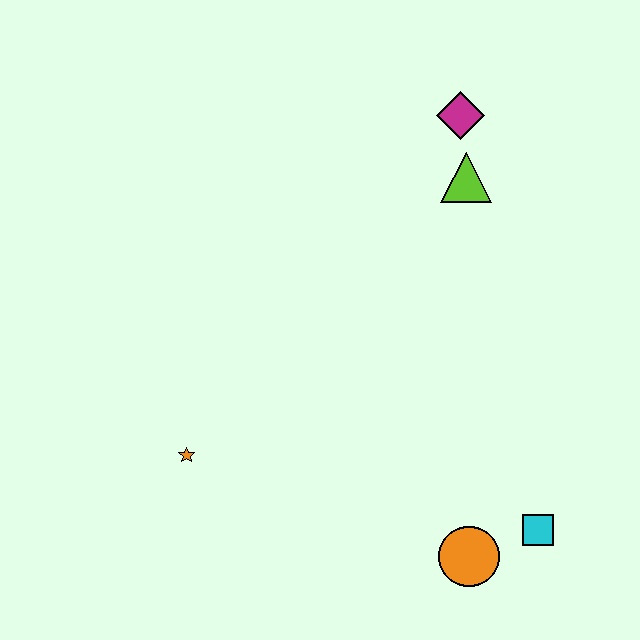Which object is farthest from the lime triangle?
The orange star is farthest from the lime triangle.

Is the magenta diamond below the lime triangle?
No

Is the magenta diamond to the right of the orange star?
Yes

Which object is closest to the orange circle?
The cyan square is closest to the orange circle.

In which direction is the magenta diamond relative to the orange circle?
The magenta diamond is above the orange circle.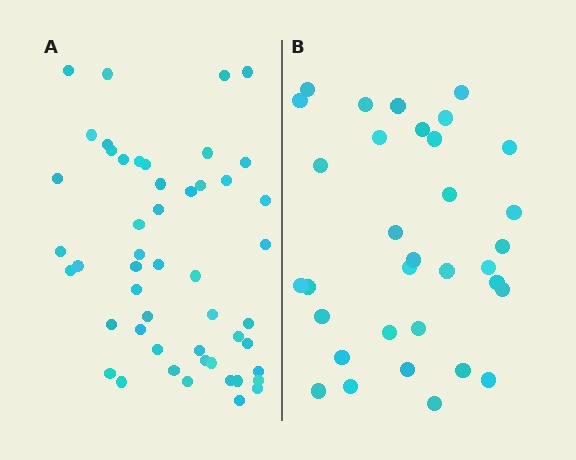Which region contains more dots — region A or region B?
Region A (the left region) has more dots.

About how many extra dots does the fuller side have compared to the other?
Region A has approximately 15 more dots than region B.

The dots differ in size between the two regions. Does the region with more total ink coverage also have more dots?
No. Region B has more total ink coverage because its dots are larger, but region A actually contains more individual dots. Total area can be misleading — the number of items is what matters here.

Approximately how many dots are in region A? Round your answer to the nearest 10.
About 50 dots.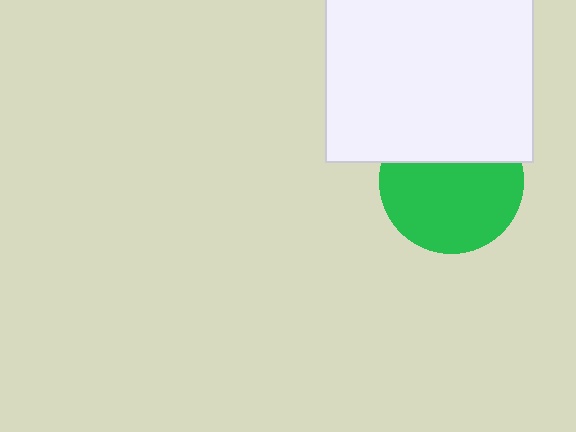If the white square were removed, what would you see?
You would see the complete green circle.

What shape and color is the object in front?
The object in front is a white square.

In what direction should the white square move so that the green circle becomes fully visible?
The white square should move up. That is the shortest direction to clear the overlap and leave the green circle fully visible.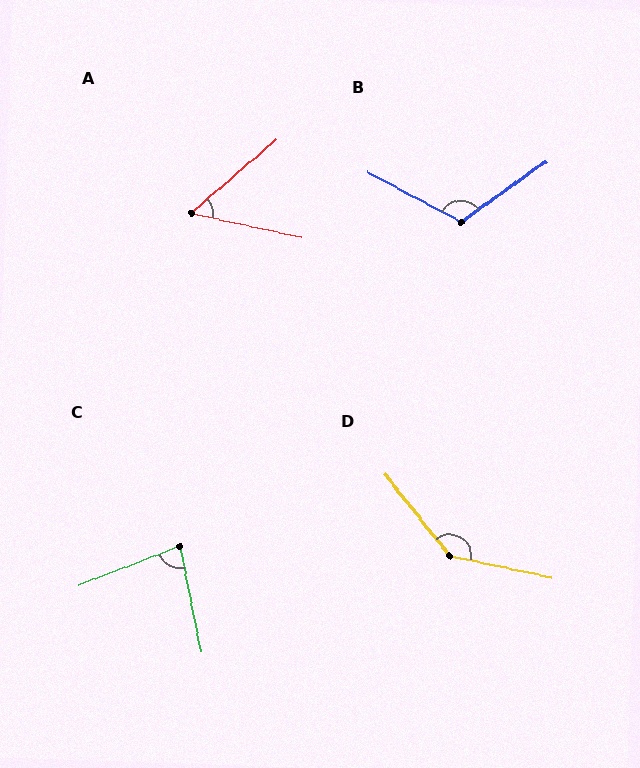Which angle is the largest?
D, at approximately 141 degrees.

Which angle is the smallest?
A, at approximately 53 degrees.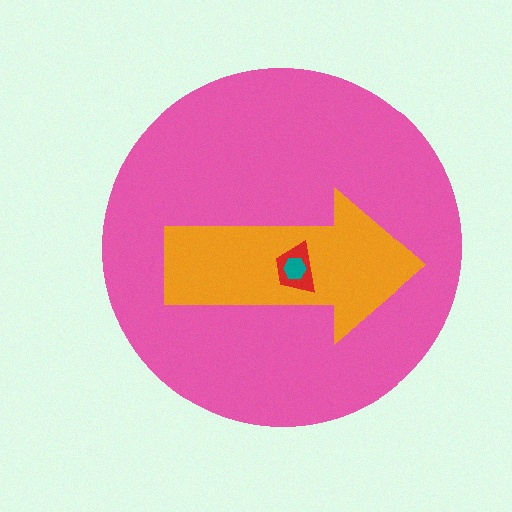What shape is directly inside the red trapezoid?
The teal hexagon.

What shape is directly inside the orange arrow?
The red trapezoid.